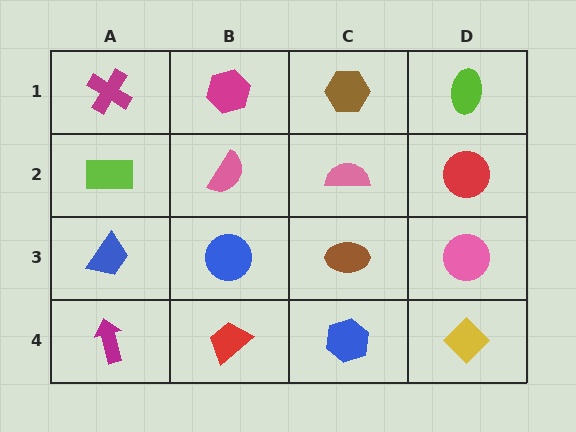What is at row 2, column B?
A pink semicircle.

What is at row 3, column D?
A pink circle.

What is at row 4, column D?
A yellow diamond.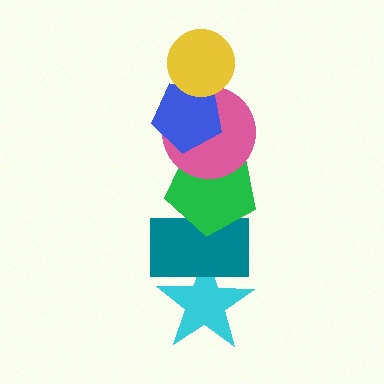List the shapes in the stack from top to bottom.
From top to bottom: the yellow circle, the blue pentagon, the pink circle, the green pentagon, the teal rectangle, the cyan star.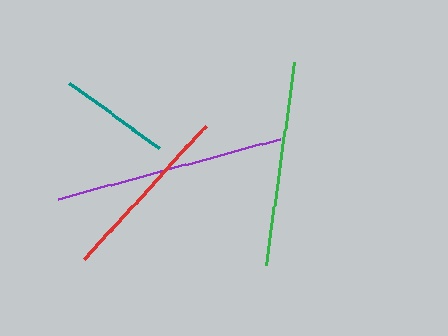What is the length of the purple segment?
The purple segment is approximately 231 pixels long.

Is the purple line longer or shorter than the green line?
The purple line is longer than the green line.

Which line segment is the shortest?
The teal line is the shortest at approximately 112 pixels.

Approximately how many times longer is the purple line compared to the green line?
The purple line is approximately 1.1 times the length of the green line.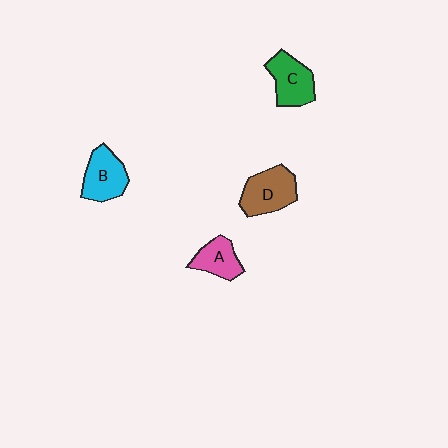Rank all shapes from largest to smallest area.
From largest to smallest: D (brown), C (green), B (cyan), A (pink).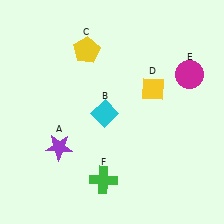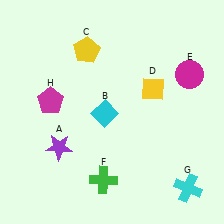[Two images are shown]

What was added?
A cyan cross (G), a magenta pentagon (H) were added in Image 2.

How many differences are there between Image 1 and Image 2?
There are 2 differences between the two images.